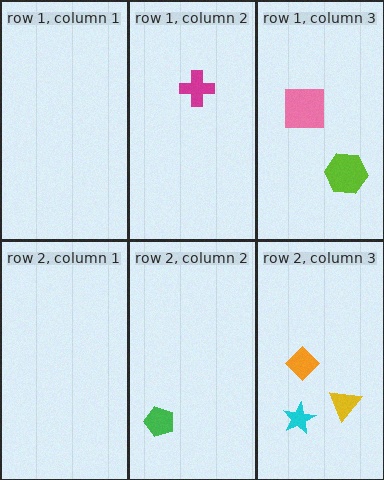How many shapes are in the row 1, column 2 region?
1.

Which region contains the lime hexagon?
The row 1, column 3 region.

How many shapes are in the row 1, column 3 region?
2.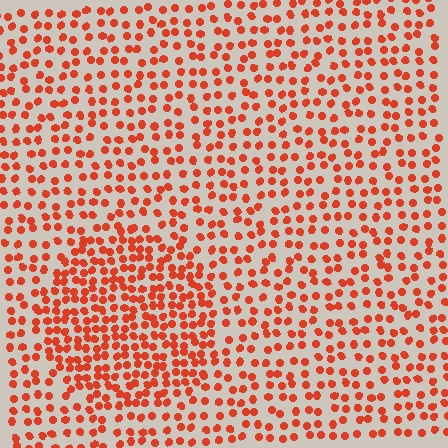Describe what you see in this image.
The image contains small red elements arranged at two different densities. A circle-shaped region is visible where the elements are more densely packed than the surrounding area.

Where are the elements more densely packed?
The elements are more densely packed inside the circle boundary.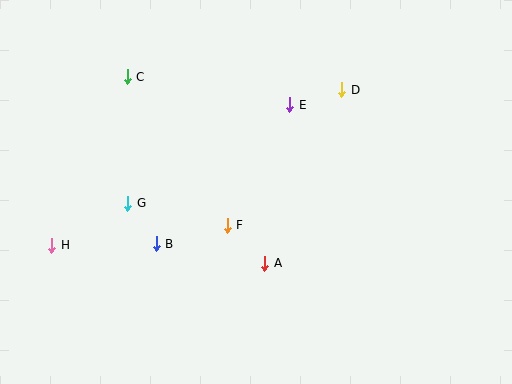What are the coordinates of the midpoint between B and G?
The midpoint between B and G is at (142, 223).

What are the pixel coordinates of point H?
Point H is at (52, 245).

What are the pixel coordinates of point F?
Point F is at (227, 225).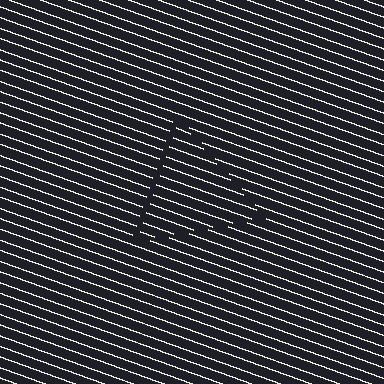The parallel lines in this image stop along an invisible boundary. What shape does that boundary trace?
An illusory triangle. The interior of the shape contains the same grating, shifted by half a period — the contour is defined by the phase discontinuity where line-ends from the inner and outer gratings abut.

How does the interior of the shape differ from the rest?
The interior of the shape contains the same grating, shifted by half a period — the contour is defined by the phase discontinuity where line-ends from the inner and outer gratings abut.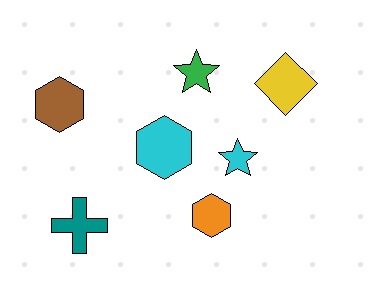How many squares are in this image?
There are no squares.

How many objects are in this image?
There are 7 objects.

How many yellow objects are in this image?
There is 1 yellow object.